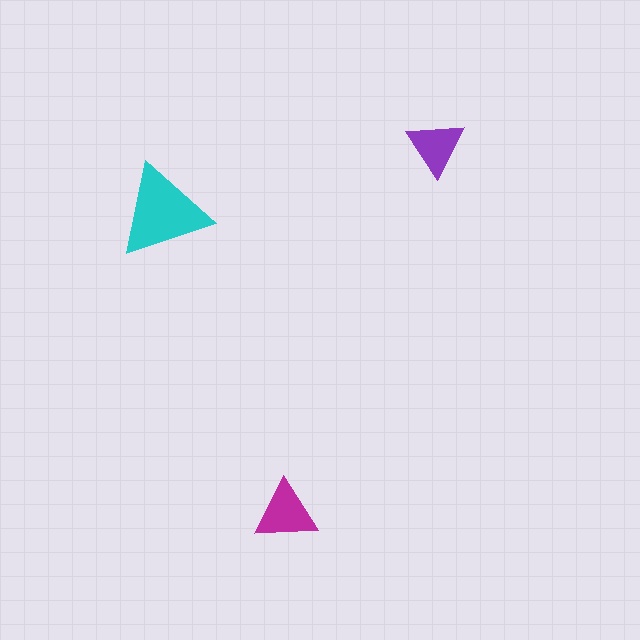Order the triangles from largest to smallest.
the cyan one, the magenta one, the purple one.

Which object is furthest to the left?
The cyan triangle is leftmost.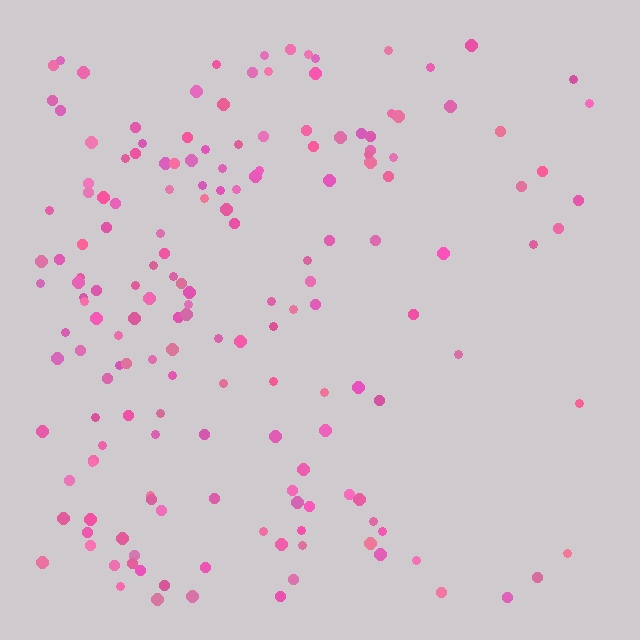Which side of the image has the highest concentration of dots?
The left.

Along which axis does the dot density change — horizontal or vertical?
Horizontal.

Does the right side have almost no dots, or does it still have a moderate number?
Still a moderate number, just noticeably fewer than the left.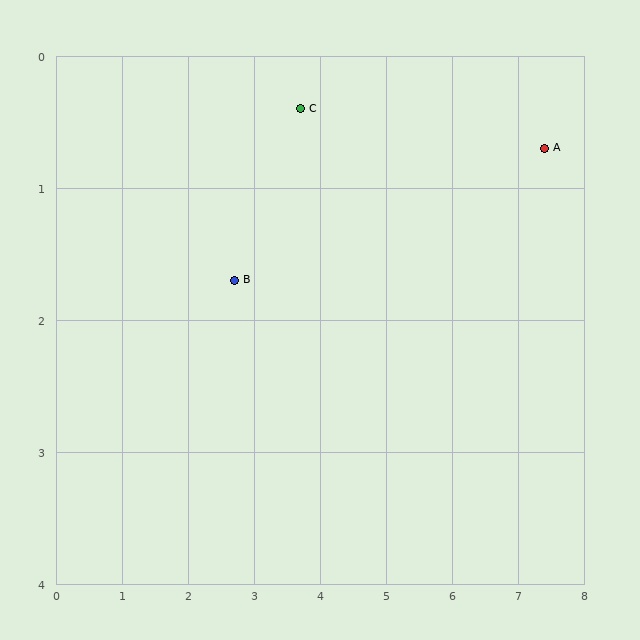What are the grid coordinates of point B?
Point B is at approximately (2.7, 1.7).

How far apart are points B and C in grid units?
Points B and C are about 1.6 grid units apart.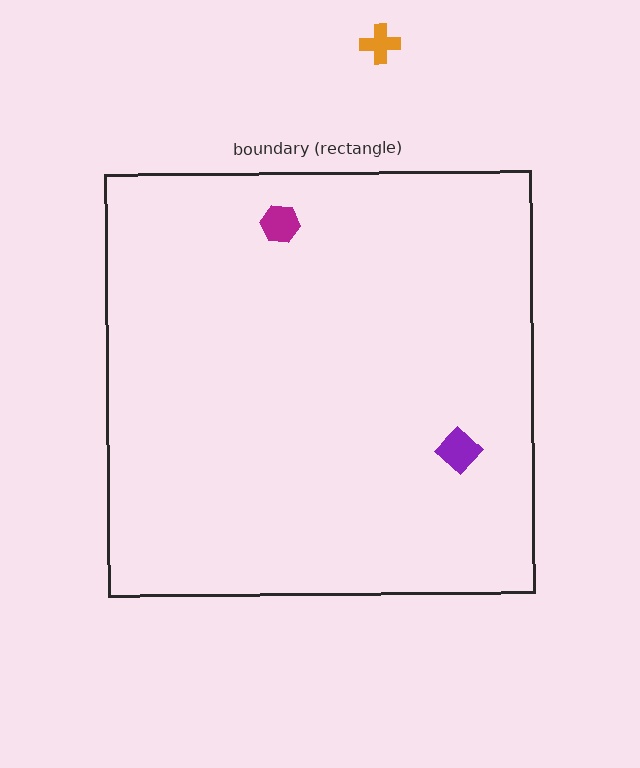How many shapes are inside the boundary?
2 inside, 1 outside.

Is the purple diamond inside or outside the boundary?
Inside.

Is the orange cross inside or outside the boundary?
Outside.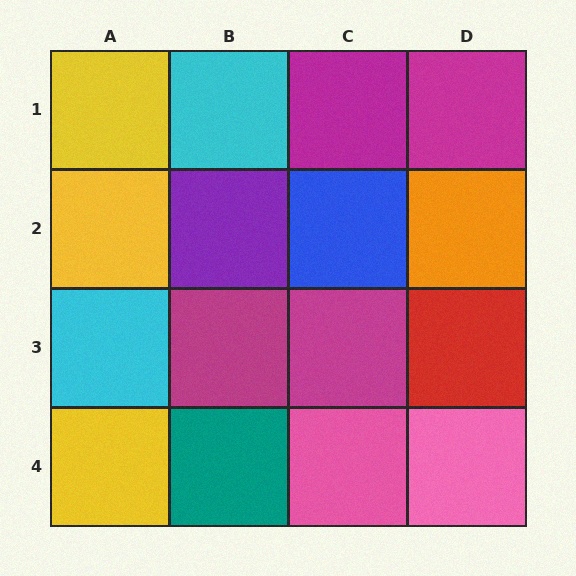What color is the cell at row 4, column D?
Pink.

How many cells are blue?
1 cell is blue.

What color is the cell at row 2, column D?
Orange.